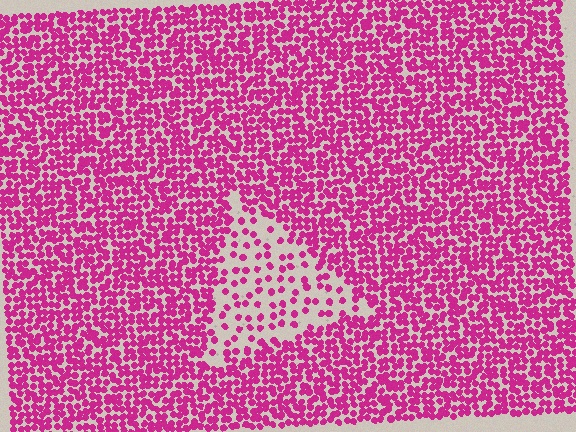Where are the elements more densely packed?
The elements are more densely packed outside the triangle boundary.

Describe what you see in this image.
The image contains small magenta elements arranged at two different densities. A triangle-shaped region is visible where the elements are less densely packed than the surrounding area.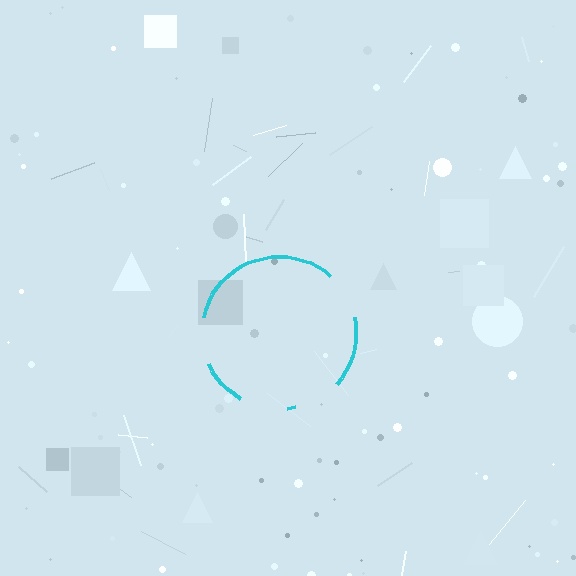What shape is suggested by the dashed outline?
The dashed outline suggests a circle.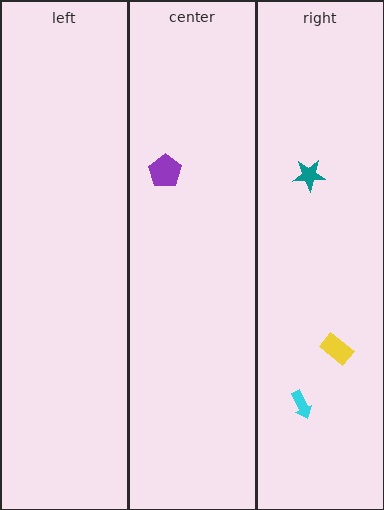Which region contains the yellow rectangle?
The right region.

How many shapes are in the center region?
1.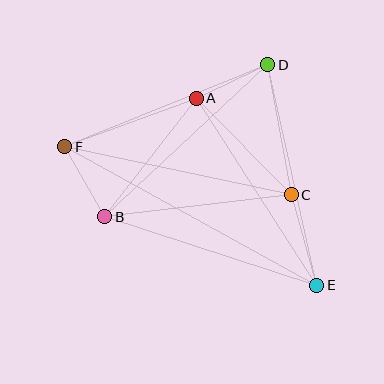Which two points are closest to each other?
Points A and D are closest to each other.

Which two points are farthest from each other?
Points E and F are farthest from each other.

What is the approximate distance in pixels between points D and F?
The distance between D and F is approximately 219 pixels.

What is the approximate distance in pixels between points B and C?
The distance between B and C is approximately 188 pixels.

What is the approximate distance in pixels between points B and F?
The distance between B and F is approximately 81 pixels.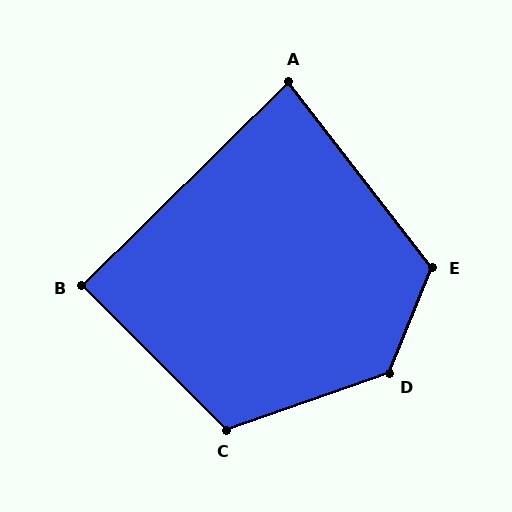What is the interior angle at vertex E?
Approximately 120 degrees (obtuse).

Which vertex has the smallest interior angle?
A, at approximately 83 degrees.